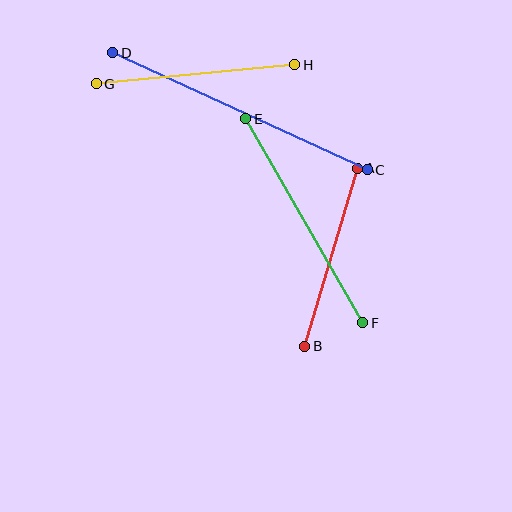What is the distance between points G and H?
The distance is approximately 200 pixels.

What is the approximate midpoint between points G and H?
The midpoint is at approximately (196, 74) pixels.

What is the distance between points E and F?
The distance is approximately 235 pixels.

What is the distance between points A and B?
The distance is approximately 186 pixels.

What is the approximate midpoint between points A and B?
The midpoint is at approximately (331, 257) pixels.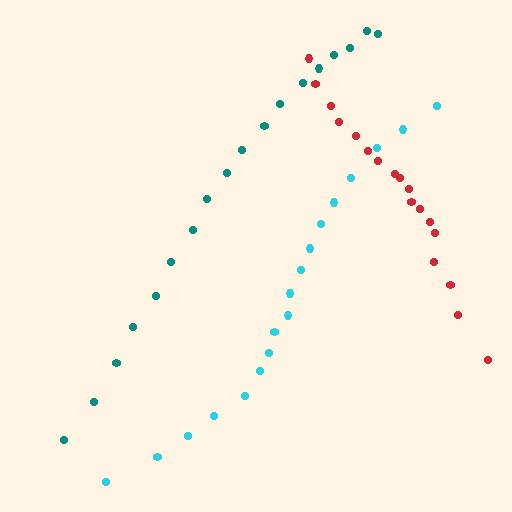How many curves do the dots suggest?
There are 3 distinct paths.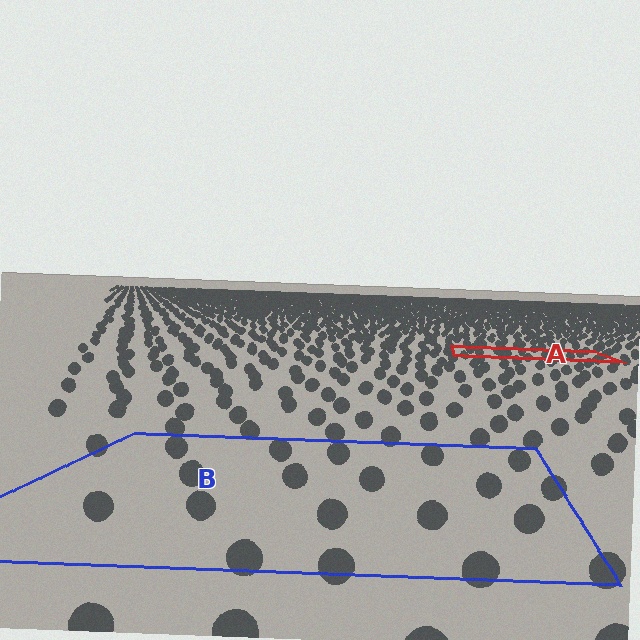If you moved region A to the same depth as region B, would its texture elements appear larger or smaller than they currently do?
They would appear larger. At a closer depth, the same texture elements are projected at a bigger on-screen size.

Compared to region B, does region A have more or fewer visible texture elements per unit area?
Region A has more texture elements per unit area — they are packed more densely because it is farther away.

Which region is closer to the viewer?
Region B is closer. The texture elements there are larger and more spread out.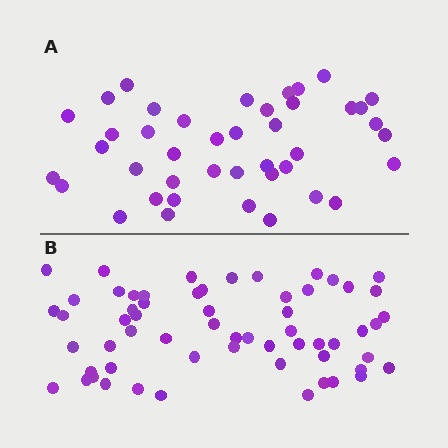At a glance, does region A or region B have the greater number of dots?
Region B (the bottom region) has more dots.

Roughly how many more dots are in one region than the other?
Region B has approximately 20 more dots than region A.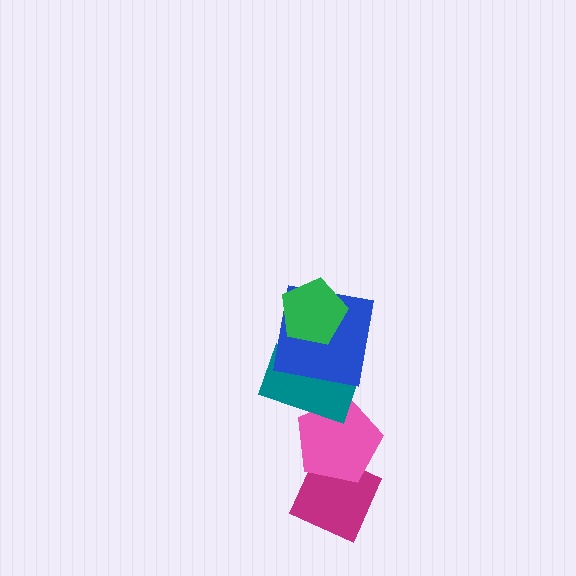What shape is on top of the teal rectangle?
The blue square is on top of the teal rectangle.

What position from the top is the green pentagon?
The green pentagon is 1st from the top.